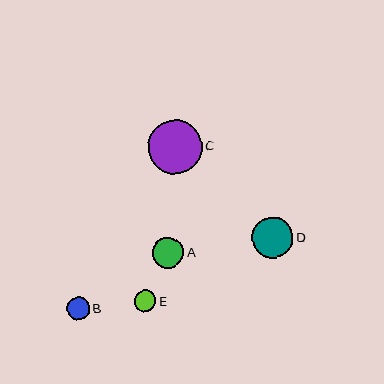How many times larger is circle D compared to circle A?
Circle D is approximately 1.3 times the size of circle A.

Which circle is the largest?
Circle C is the largest with a size of approximately 54 pixels.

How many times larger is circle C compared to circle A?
Circle C is approximately 1.8 times the size of circle A.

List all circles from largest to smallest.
From largest to smallest: C, D, A, B, E.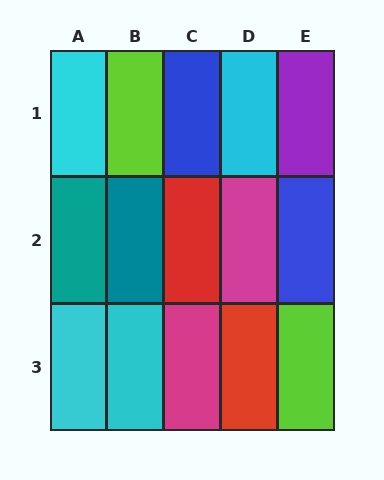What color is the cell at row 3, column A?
Cyan.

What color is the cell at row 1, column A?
Cyan.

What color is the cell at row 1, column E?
Purple.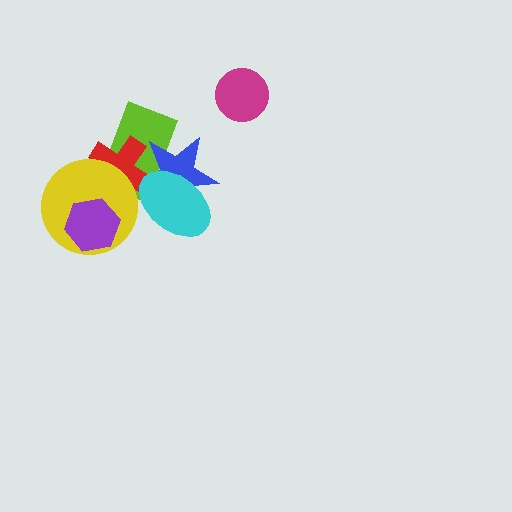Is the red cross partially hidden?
Yes, it is partially covered by another shape.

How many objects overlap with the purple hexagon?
1 object overlaps with the purple hexagon.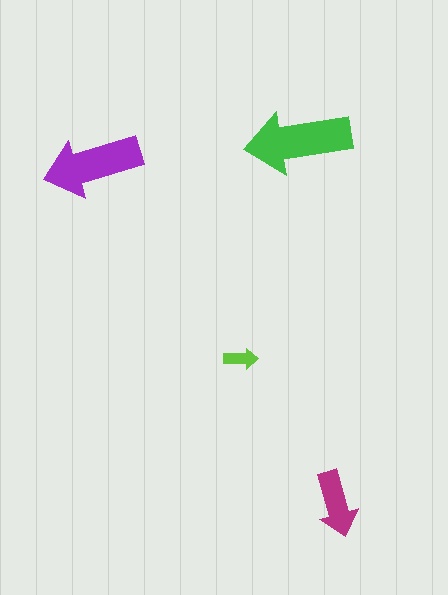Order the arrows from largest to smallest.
the green one, the purple one, the magenta one, the lime one.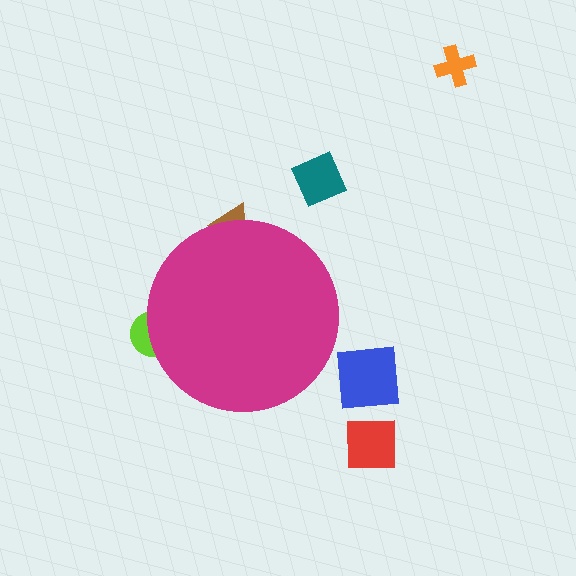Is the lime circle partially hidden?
Yes, the lime circle is partially hidden behind the magenta circle.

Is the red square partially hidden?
No, the red square is fully visible.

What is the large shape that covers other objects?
A magenta circle.